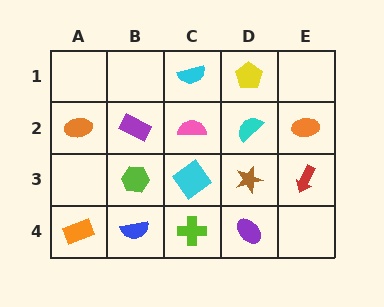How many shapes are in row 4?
4 shapes.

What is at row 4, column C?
A lime cross.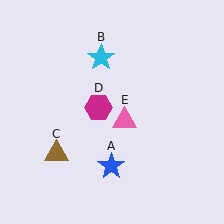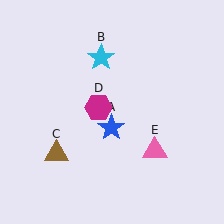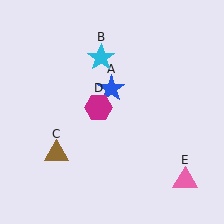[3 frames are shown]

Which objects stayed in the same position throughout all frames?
Cyan star (object B) and brown triangle (object C) and magenta hexagon (object D) remained stationary.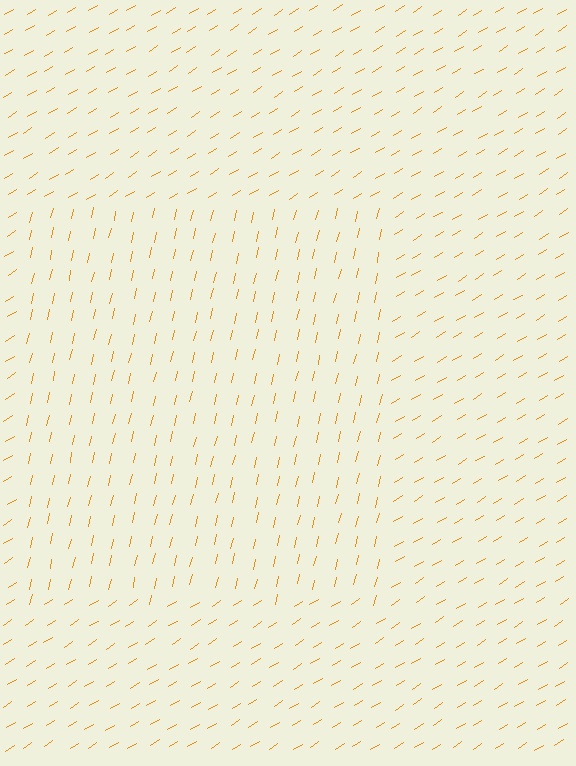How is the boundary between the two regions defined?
The boundary is defined purely by a change in line orientation (approximately 45 degrees difference). All lines are the same color and thickness.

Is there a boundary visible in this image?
Yes, there is a texture boundary formed by a change in line orientation.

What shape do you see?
I see a rectangle.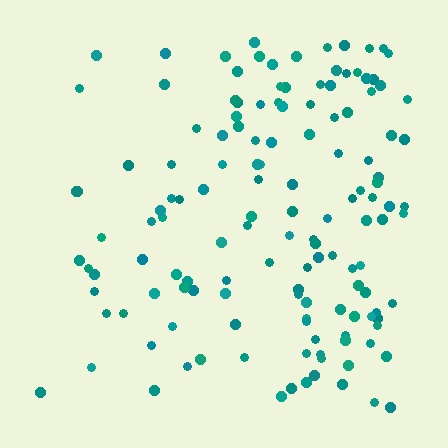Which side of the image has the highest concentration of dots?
The right.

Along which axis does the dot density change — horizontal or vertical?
Horizontal.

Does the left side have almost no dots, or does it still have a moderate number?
Still a moderate number, just noticeably fewer than the right.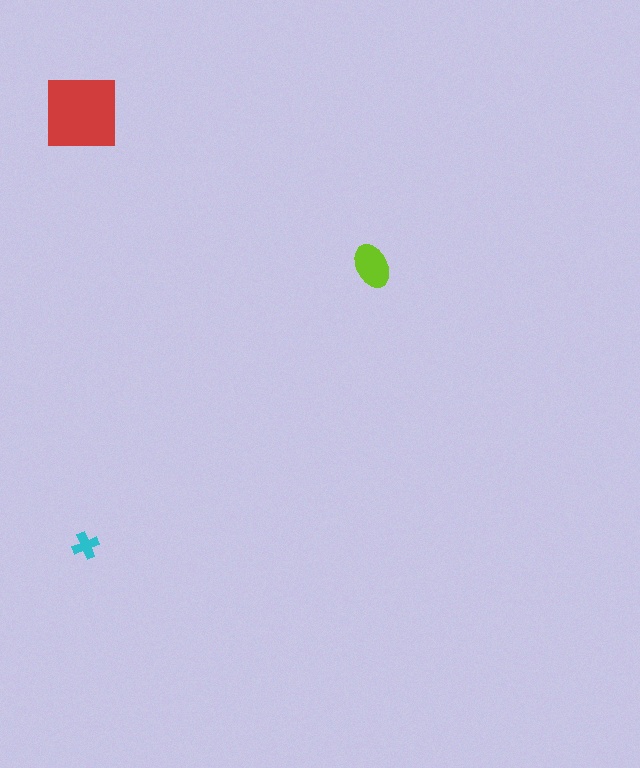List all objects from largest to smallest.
The red square, the lime ellipse, the cyan cross.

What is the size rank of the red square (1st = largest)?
1st.